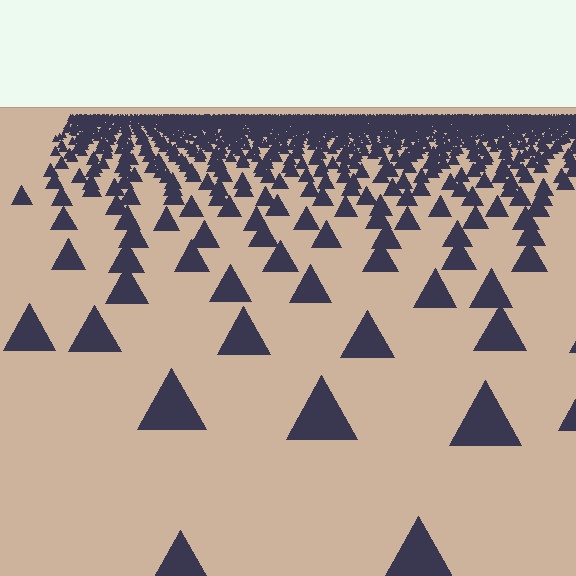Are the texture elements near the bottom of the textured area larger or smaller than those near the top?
Larger. Near the bottom, elements are closer to the viewer and appear at a bigger on-screen size.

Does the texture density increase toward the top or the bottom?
Density increases toward the top.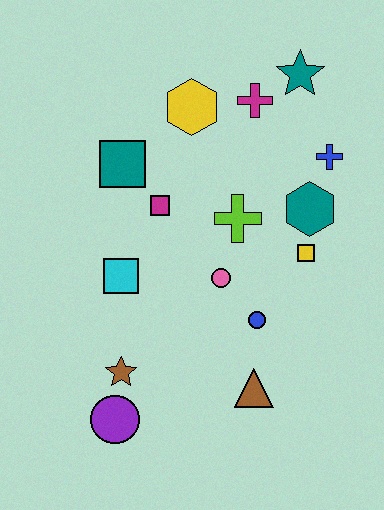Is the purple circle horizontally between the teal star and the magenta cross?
No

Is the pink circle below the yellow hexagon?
Yes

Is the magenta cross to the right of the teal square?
Yes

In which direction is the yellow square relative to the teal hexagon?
The yellow square is below the teal hexagon.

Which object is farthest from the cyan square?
The teal star is farthest from the cyan square.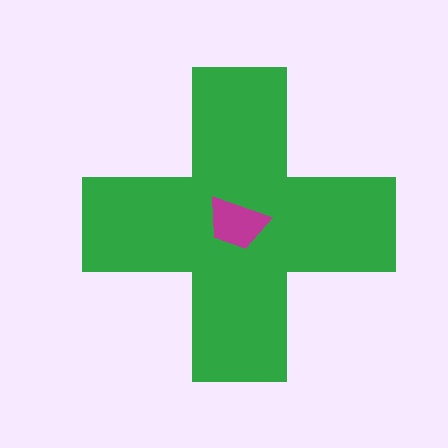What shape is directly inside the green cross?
The magenta trapezoid.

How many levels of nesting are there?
2.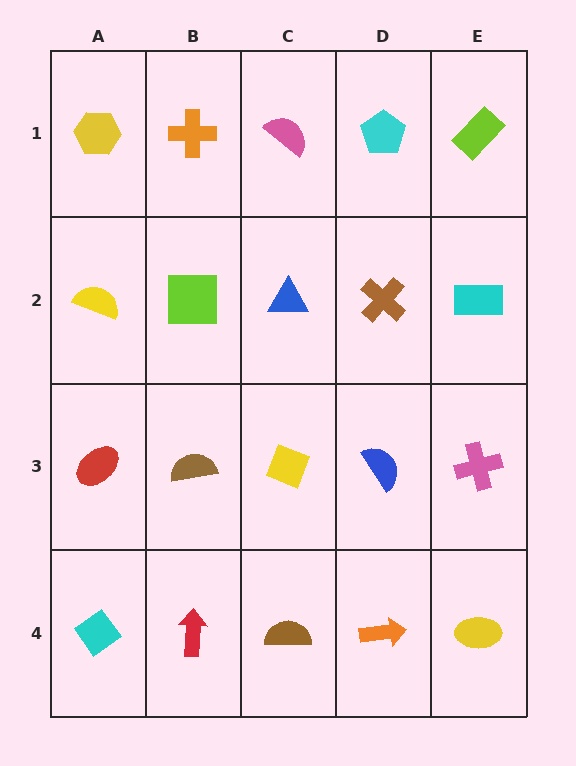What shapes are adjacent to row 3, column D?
A brown cross (row 2, column D), an orange arrow (row 4, column D), a yellow diamond (row 3, column C), a pink cross (row 3, column E).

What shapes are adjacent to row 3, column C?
A blue triangle (row 2, column C), a brown semicircle (row 4, column C), a brown semicircle (row 3, column B), a blue semicircle (row 3, column D).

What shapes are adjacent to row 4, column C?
A yellow diamond (row 3, column C), a red arrow (row 4, column B), an orange arrow (row 4, column D).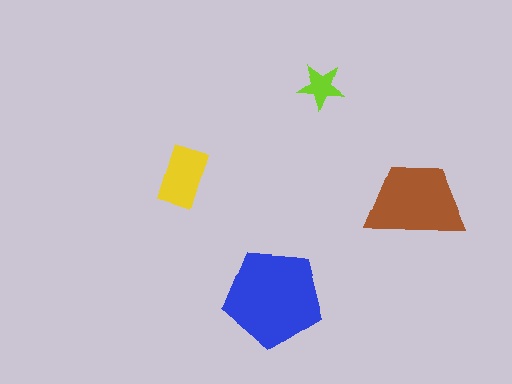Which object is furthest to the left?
The yellow rectangle is leftmost.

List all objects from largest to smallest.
The blue pentagon, the brown trapezoid, the yellow rectangle, the lime star.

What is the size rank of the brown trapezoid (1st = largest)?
2nd.